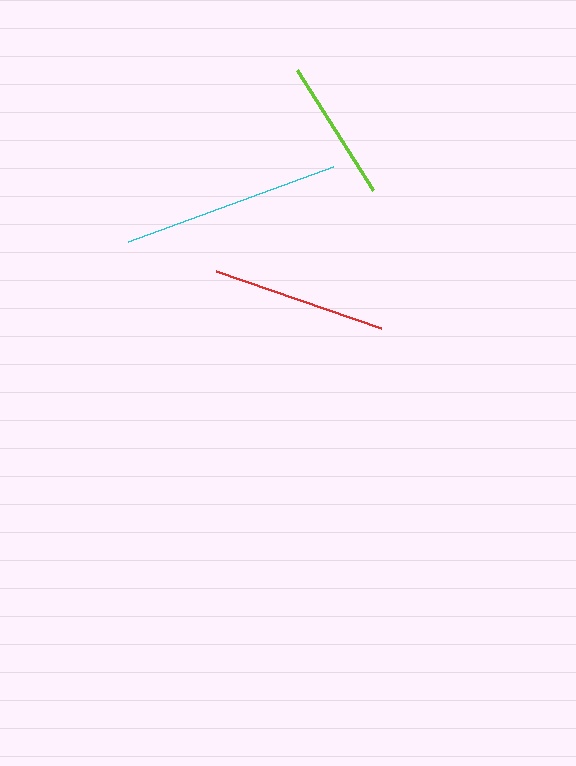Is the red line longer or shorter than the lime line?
The red line is longer than the lime line.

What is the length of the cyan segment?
The cyan segment is approximately 218 pixels long.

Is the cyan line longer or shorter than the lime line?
The cyan line is longer than the lime line.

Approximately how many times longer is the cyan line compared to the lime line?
The cyan line is approximately 1.5 times the length of the lime line.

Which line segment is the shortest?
The lime line is the shortest at approximately 142 pixels.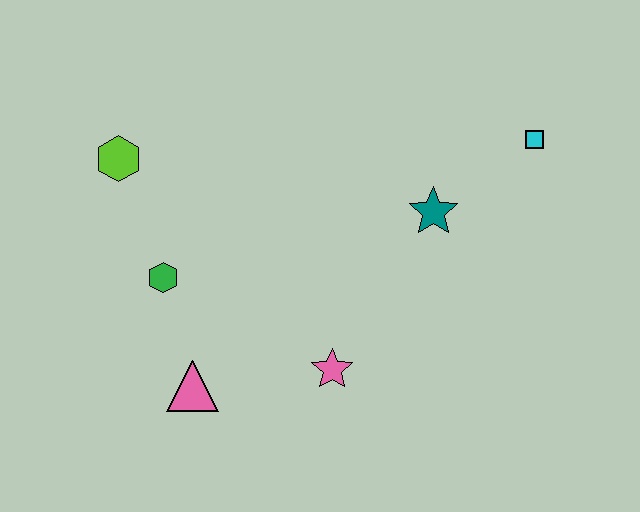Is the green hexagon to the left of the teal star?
Yes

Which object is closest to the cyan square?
The teal star is closest to the cyan square.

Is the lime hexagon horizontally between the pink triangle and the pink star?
No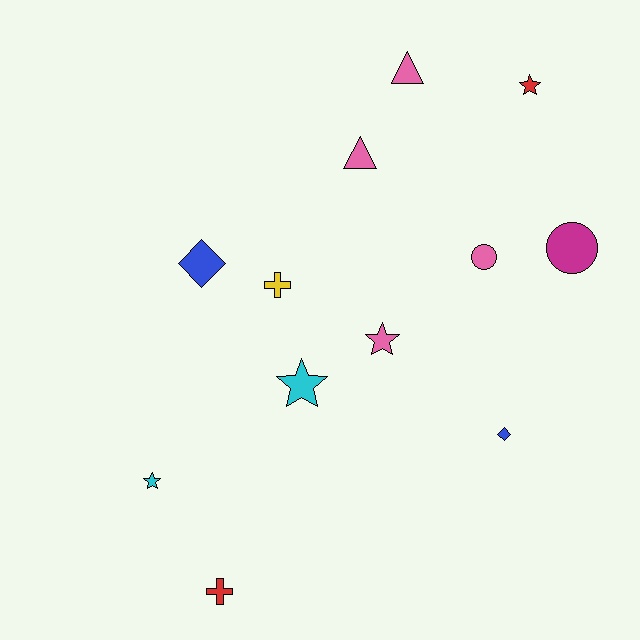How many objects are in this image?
There are 12 objects.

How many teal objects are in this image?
There are no teal objects.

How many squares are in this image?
There are no squares.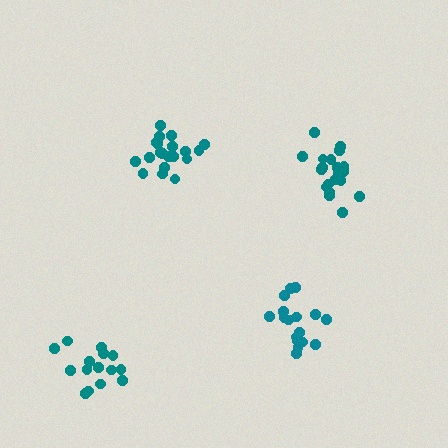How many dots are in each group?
Group 1: 15 dots, Group 2: 21 dots, Group 3: 18 dots, Group 4: 20 dots (74 total).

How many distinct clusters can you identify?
There are 4 distinct clusters.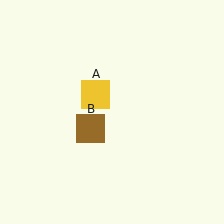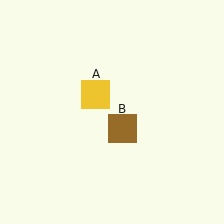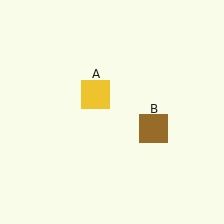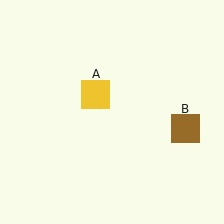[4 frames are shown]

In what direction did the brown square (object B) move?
The brown square (object B) moved right.